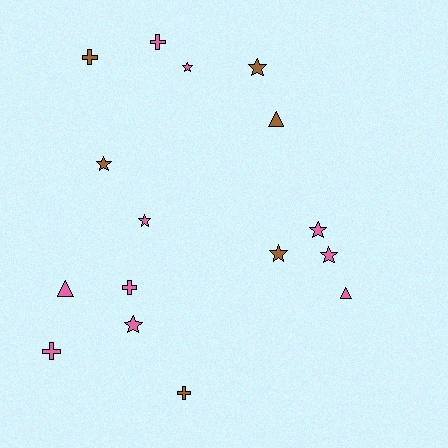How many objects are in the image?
There are 16 objects.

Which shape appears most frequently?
Star, with 8 objects.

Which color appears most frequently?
Pink, with 10 objects.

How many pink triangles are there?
There are 2 pink triangles.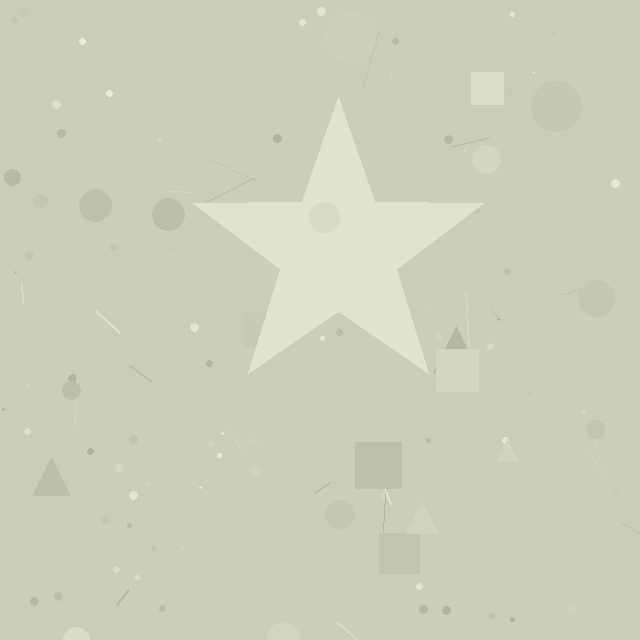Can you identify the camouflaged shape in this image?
The camouflaged shape is a star.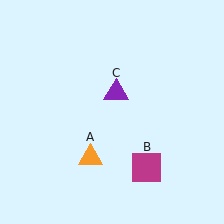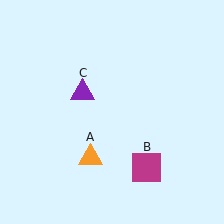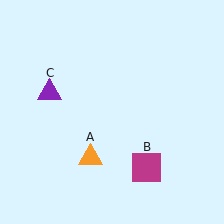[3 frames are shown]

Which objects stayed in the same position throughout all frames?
Orange triangle (object A) and magenta square (object B) remained stationary.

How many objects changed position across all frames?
1 object changed position: purple triangle (object C).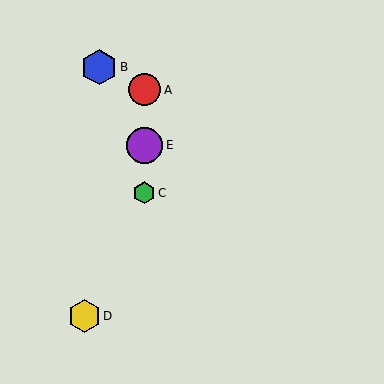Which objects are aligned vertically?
Objects A, C, E are aligned vertically.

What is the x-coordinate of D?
Object D is at x≈84.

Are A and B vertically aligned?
No, A is at x≈144 and B is at x≈99.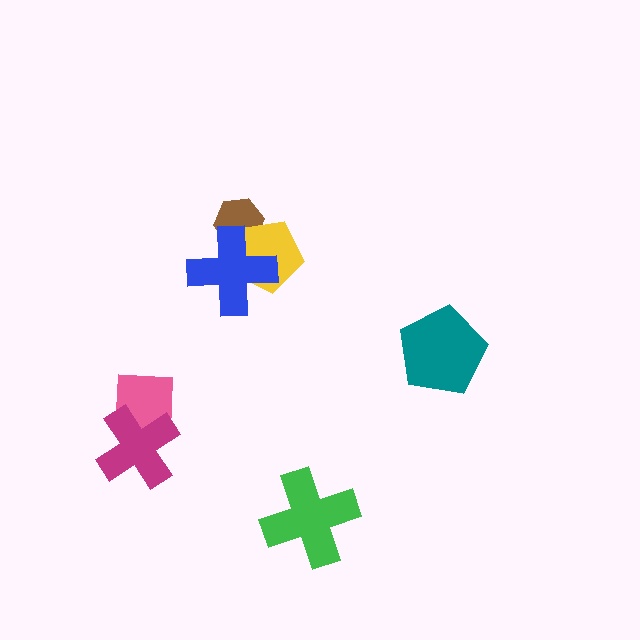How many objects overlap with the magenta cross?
1 object overlaps with the magenta cross.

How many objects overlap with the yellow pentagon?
2 objects overlap with the yellow pentagon.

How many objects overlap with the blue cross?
2 objects overlap with the blue cross.